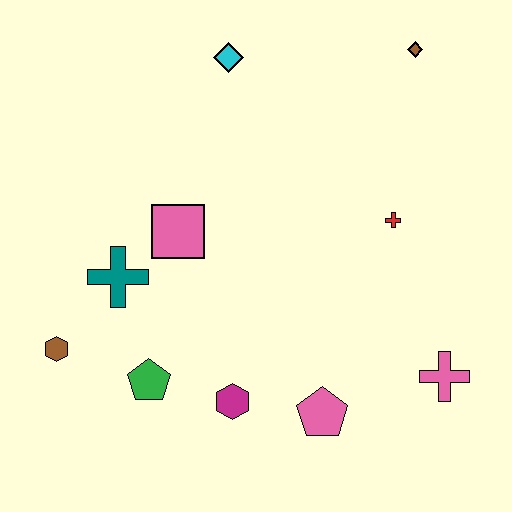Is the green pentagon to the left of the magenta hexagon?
Yes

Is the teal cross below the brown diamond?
Yes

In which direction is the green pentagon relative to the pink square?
The green pentagon is below the pink square.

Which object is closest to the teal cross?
The pink square is closest to the teal cross.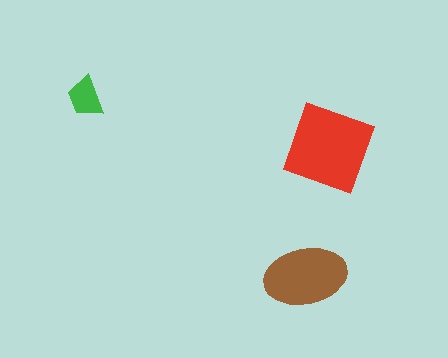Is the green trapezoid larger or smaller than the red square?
Smaller.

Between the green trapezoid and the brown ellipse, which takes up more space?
The brown ellipse.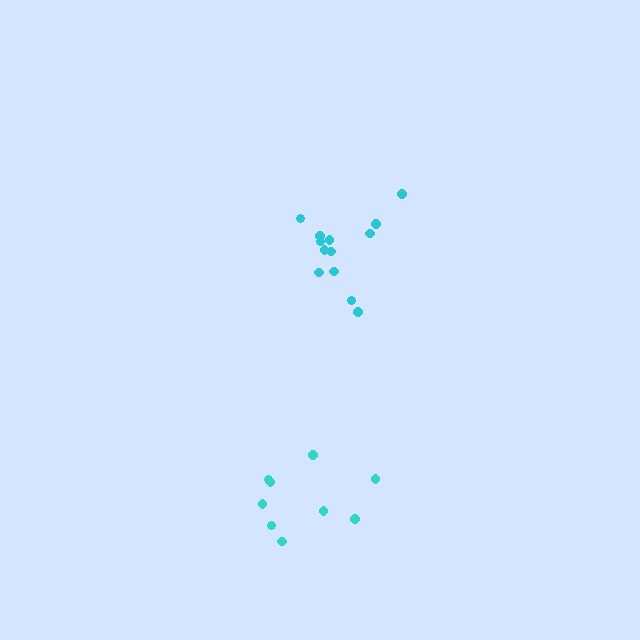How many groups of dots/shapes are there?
There are 2 groups.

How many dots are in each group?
Group 1: 13 dots, Group 2: 9 dots (22 total).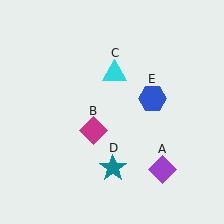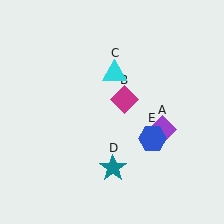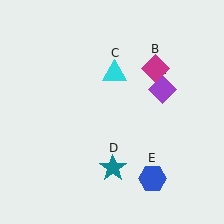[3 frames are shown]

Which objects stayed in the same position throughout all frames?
Cyan triangle (object C) and teal star (object D) remained stationary.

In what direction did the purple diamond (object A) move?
The purple diamond (object A) moved up.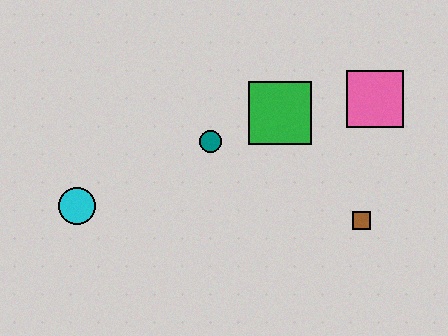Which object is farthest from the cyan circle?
The pink square is farthest from the cyan circle.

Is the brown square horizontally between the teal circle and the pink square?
Yes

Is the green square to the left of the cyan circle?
No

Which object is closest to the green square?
The teal circle is closest to the green square.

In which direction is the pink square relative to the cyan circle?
The pink square is to the right of the cyan circle.